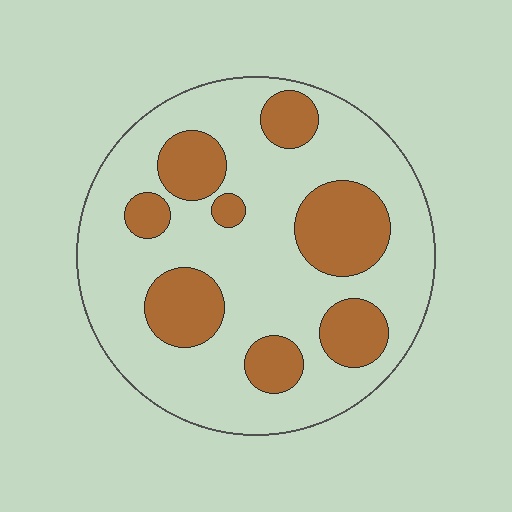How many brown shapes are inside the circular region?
8.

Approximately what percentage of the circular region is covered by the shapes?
Approximately 30%.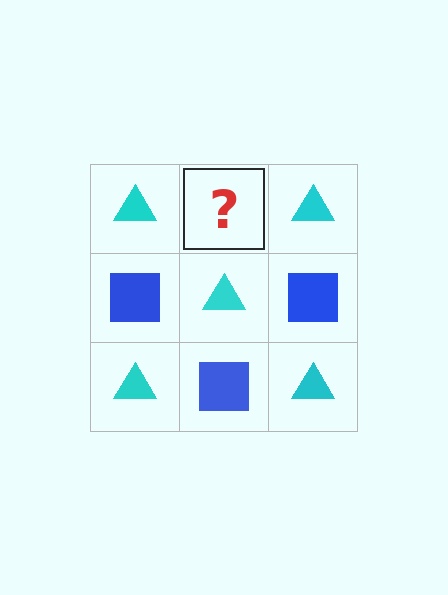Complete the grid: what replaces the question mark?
The question mark should be replaced with a blue square.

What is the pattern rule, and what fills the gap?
The rule is that it alternates cyan triangle and blue square in a checkerboard pattern. The gap should be filled with a blue square.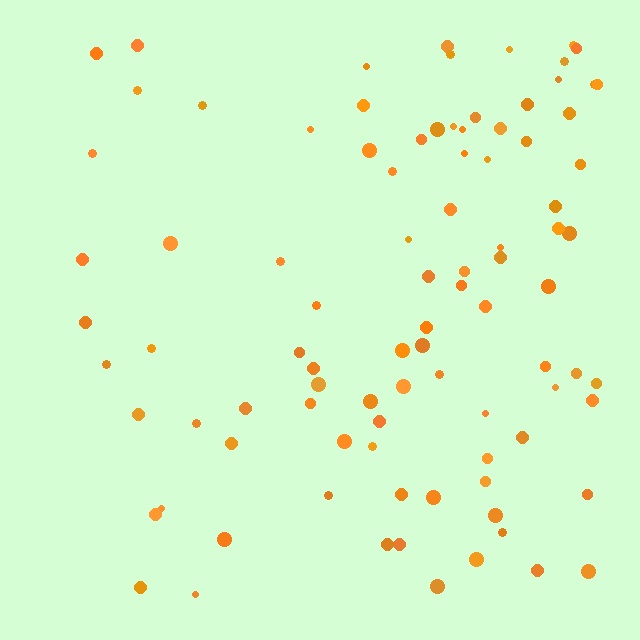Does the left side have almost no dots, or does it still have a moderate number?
Still a moderate number, just noticeably fewer than the right.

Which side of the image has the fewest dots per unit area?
The left.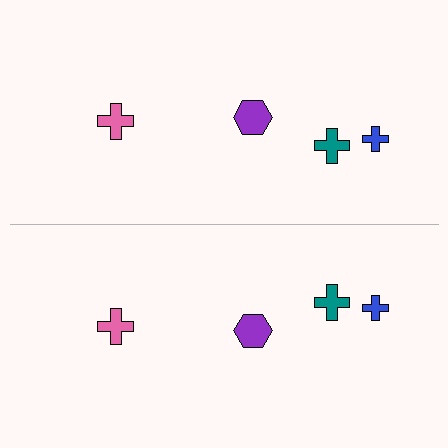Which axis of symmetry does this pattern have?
The pattern has a horizontal axis of symmetry running through the center of the image.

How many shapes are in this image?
There are 8 shapes in this image.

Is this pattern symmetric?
Yes, this pattern has bilateral (reflection) symmetry.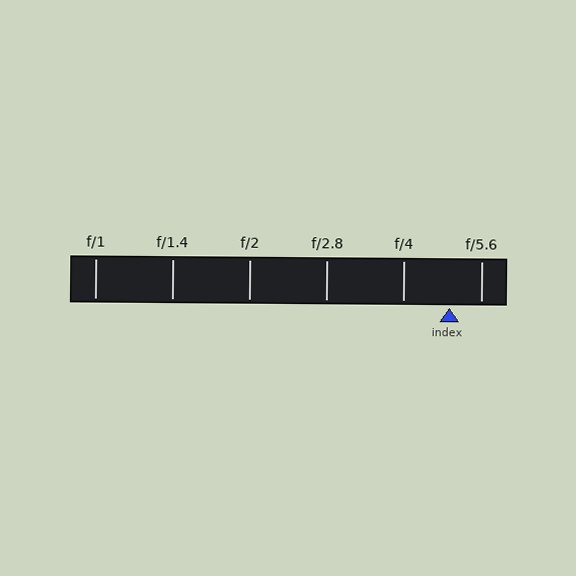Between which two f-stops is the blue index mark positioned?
The index mark is between f/4 and f/5.6.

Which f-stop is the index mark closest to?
The index mark is closest to f/5.6.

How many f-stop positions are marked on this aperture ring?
There are 6 f-stop positions marked.